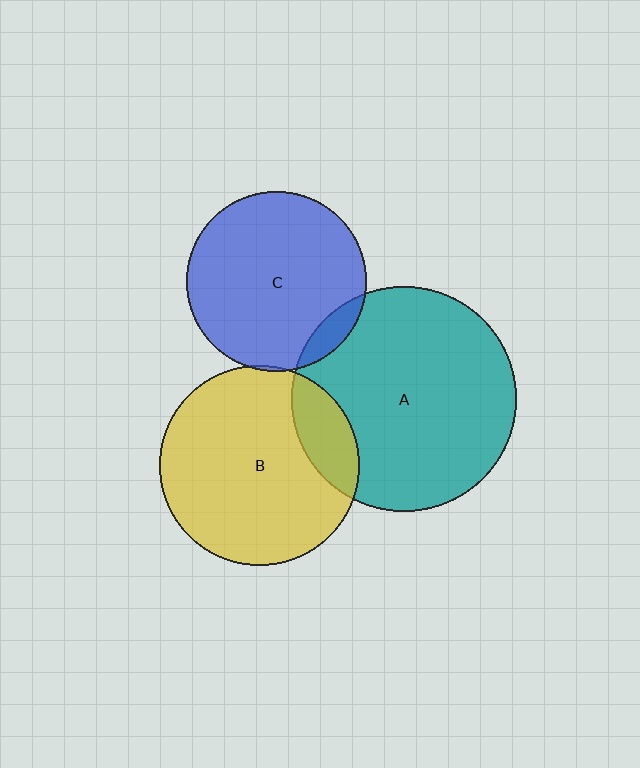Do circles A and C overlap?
Yes.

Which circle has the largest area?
Circle A (teal).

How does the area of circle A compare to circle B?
Approximately 1.3 times.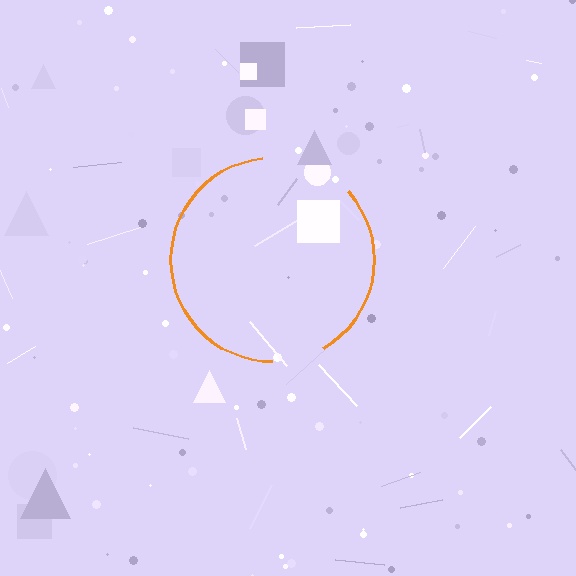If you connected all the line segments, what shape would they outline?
They would outline a circle.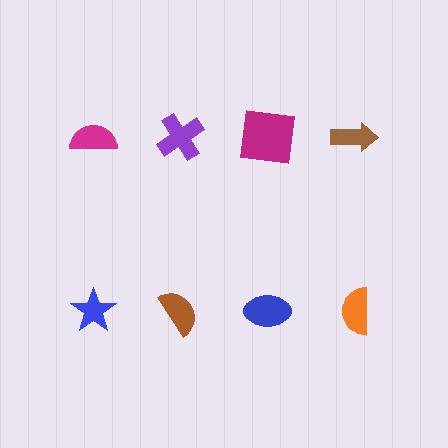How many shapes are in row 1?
4 shapes.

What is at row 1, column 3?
A magenta square.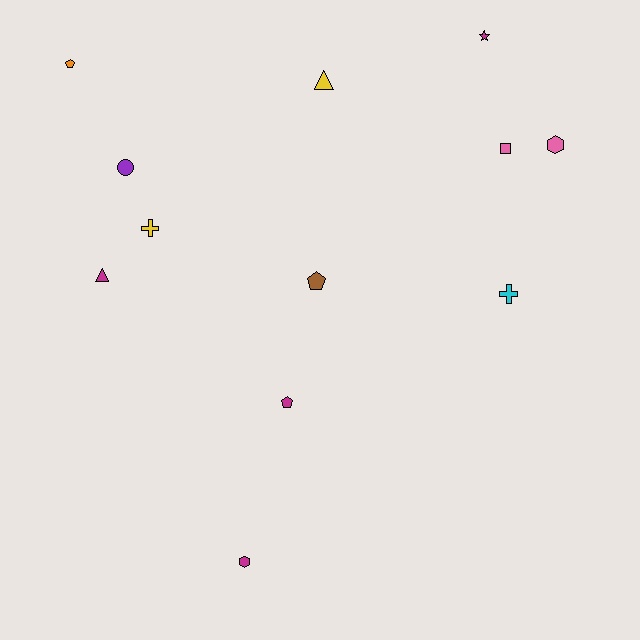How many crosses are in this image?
There are 2 crosses.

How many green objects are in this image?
There are no green objects.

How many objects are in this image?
There are 12 objects.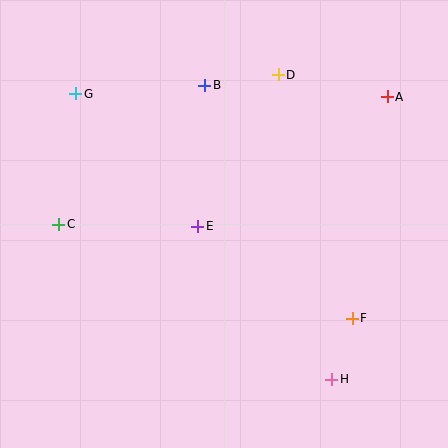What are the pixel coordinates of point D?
Point D is at (278, 75).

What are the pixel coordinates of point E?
Point E is at (198, 226).